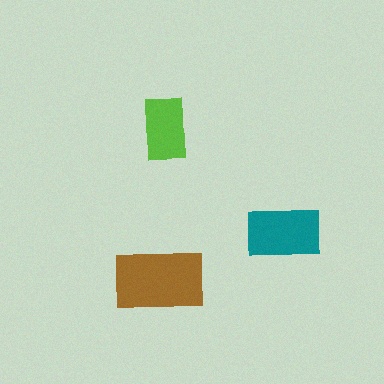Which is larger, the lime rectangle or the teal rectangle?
The teal one.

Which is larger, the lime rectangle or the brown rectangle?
The brown one.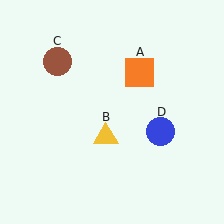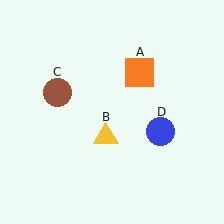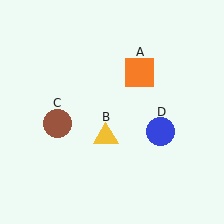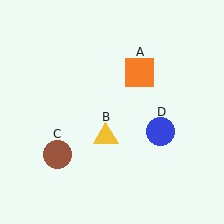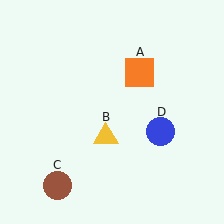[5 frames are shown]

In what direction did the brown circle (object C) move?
The brown circle (object C) moved down.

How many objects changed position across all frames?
1 object changed position: brown circle (object C).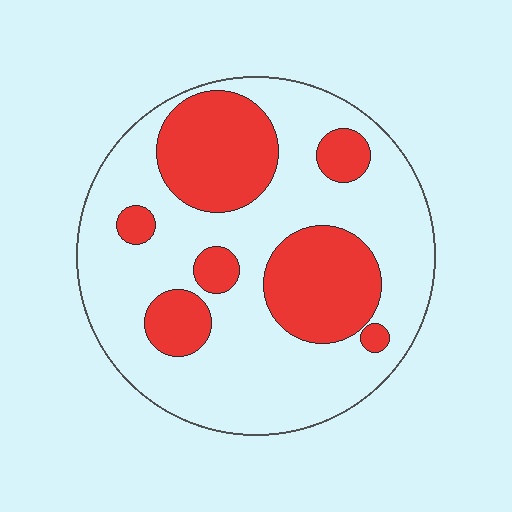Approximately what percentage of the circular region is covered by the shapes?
Approximately 30%.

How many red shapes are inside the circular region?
7.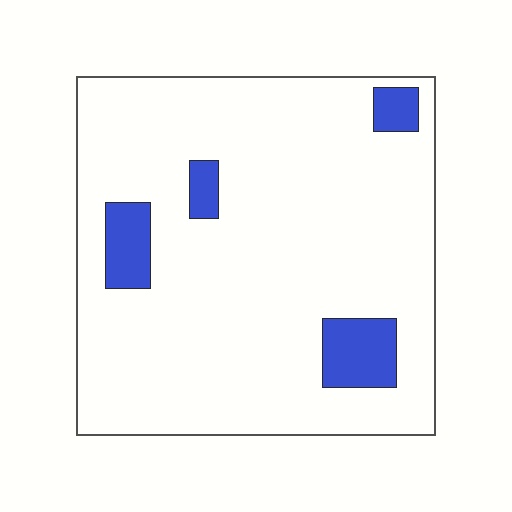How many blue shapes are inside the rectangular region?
4.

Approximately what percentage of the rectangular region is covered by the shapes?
Approximately 10%.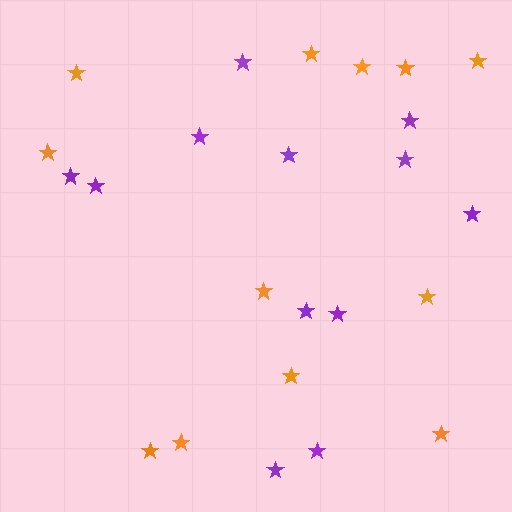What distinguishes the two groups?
There are 2 groups: one group of orange stars (12) and one group of purple stars (12).